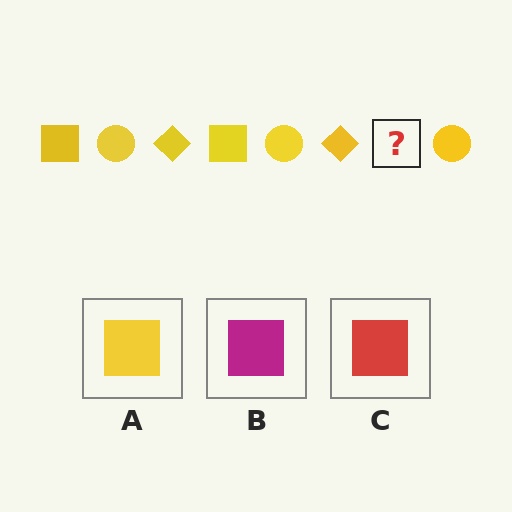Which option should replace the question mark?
Option A.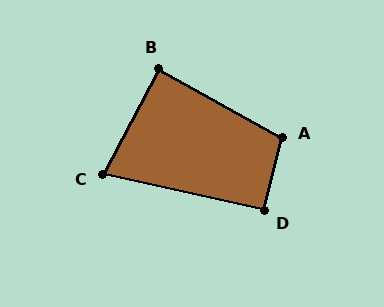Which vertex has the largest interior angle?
A, at approximately 105 degrees.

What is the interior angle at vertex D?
Approximately 92 degrees (approximately right).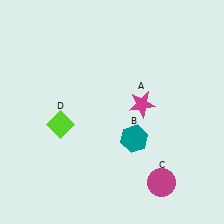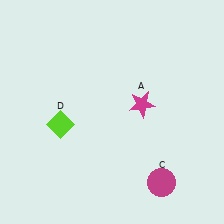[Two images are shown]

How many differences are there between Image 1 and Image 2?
There is 1 difference between the two images.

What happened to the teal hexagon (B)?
The teal hexagon (B) was removed in Image 2. It was in the bottom-right area of Image 1.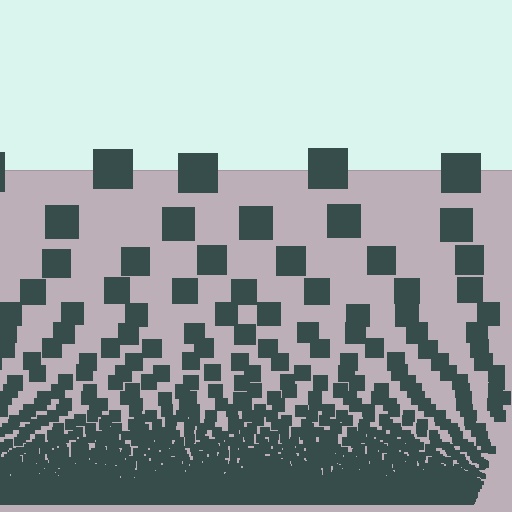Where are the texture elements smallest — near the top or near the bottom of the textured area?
Near the bottom.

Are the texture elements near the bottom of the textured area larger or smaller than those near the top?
Smaller. The gradient is inverted — elements near the bottom are smaller and denser.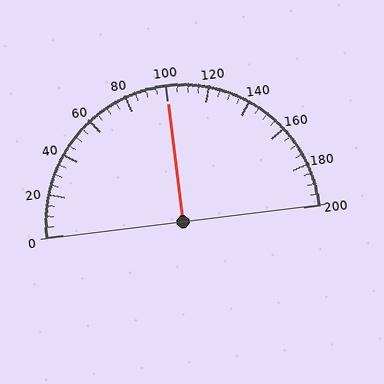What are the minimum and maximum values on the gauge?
The gauge ranges from 0 to 200.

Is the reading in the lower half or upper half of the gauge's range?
The reading is in the upper half of the range (0 to 200).